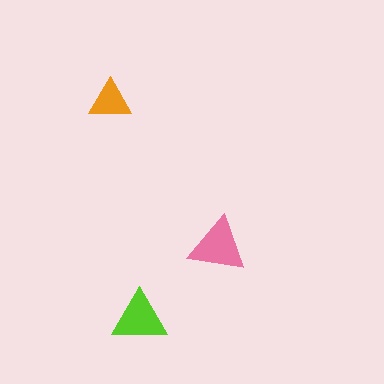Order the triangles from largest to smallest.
the pink one, the lime one, the orange one.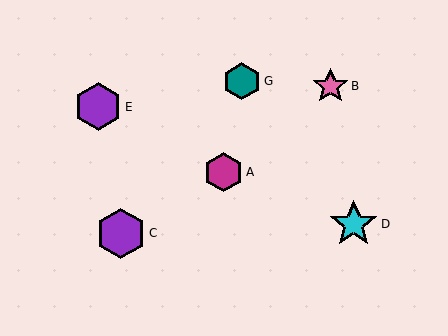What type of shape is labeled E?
Shape E is a purple hexagon.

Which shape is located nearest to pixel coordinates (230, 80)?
The teal hexagon (labeled G) at (242, 81) is nearest to that location.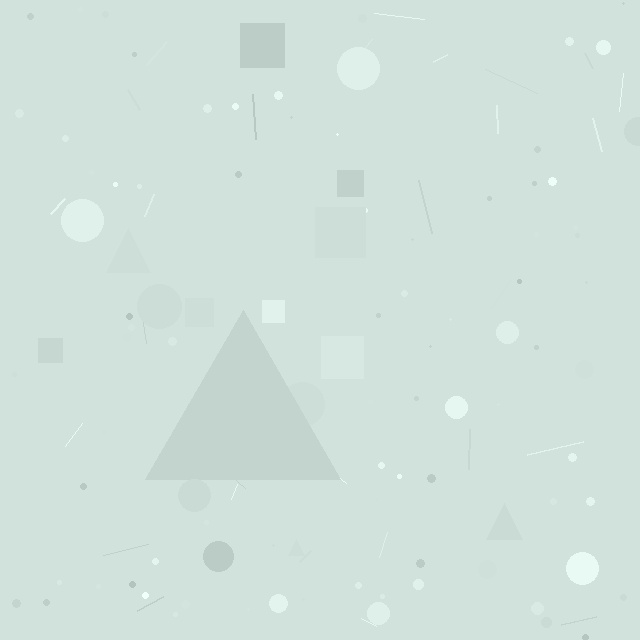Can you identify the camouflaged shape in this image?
The camouflaged shape is a triangle.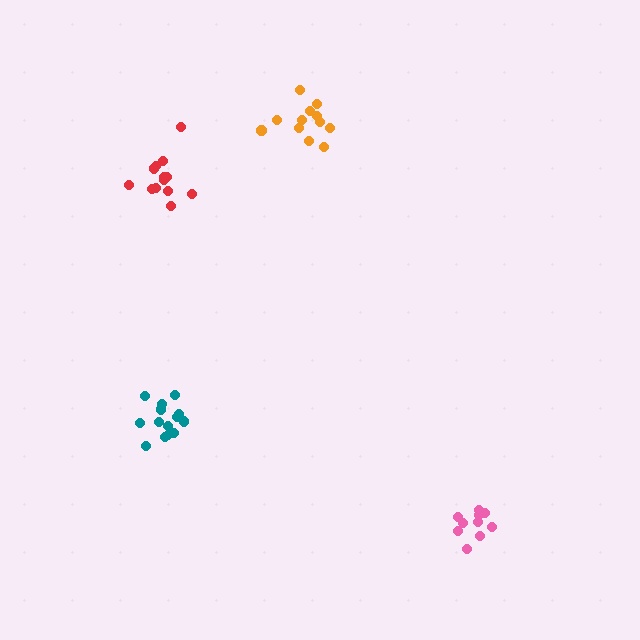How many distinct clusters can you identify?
There are 4 distinct clusters.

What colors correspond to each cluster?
The clusters are colored: teal, red, orange, pink.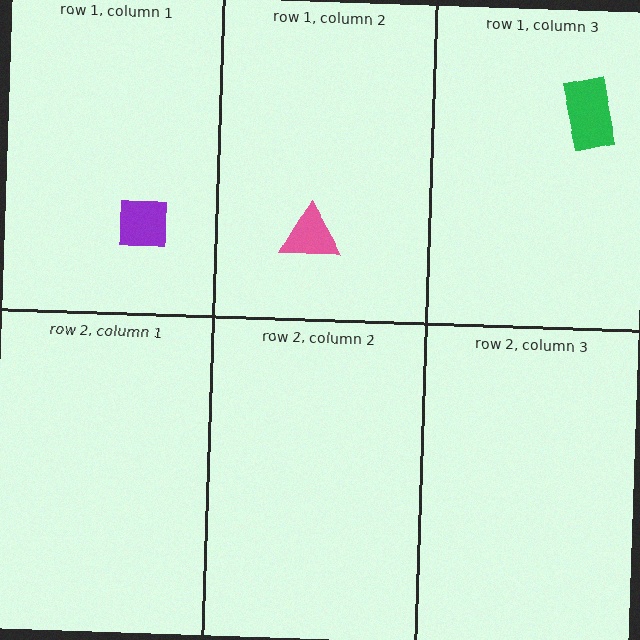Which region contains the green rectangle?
The row 1, column 3 region.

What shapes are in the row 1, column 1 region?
The purple square.